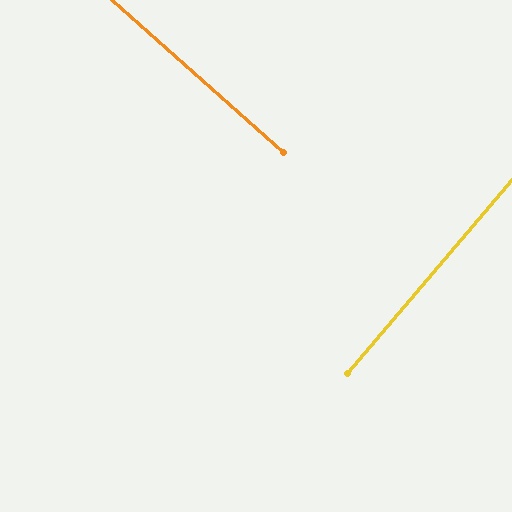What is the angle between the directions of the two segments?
Approximately 89 degrees.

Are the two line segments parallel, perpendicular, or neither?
Perpendicular — they meet at approximately 89°.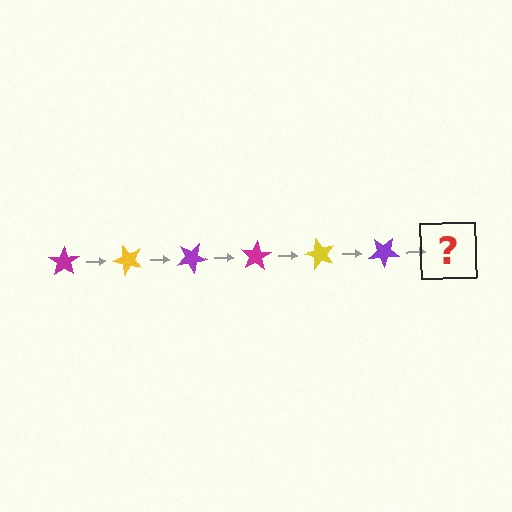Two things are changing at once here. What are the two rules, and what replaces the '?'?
The two rules are that it rotates 50 degrees each step and the color cycles through magenta, yellow, and purple. The '?' should be a magenta star, rotated 300 degrees from the start.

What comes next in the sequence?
The next element should be a magenta star, rotated 300 degrees from the start.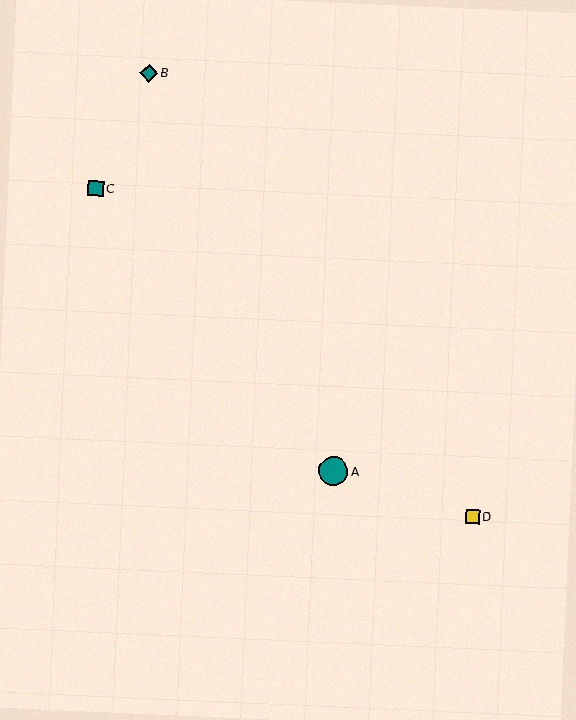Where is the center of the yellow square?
The center of the yellow square is at (472, 516).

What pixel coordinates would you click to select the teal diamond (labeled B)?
Click at (149, 73) to select the teal diamond B.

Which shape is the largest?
The teal circle (labeled A) is the largest.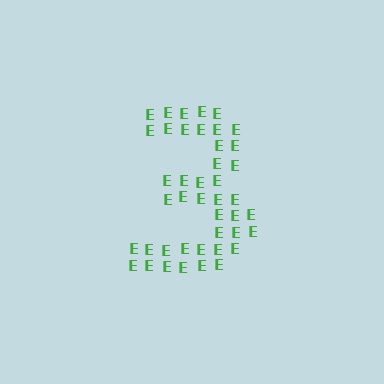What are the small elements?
The small elements are letter E's.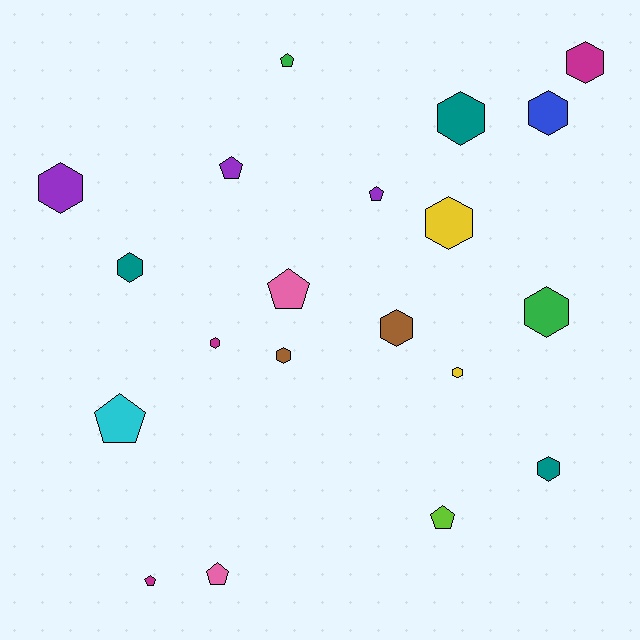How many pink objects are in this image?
There are 2 pink objects.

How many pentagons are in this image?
There are 8 pentagons.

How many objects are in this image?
There are 20 objects.